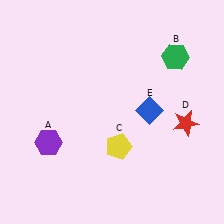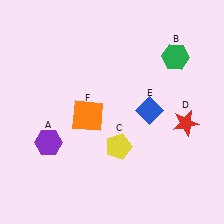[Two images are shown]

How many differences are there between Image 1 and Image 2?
There is 1 difference between the two images.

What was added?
An orange square (F) was added in Image 2.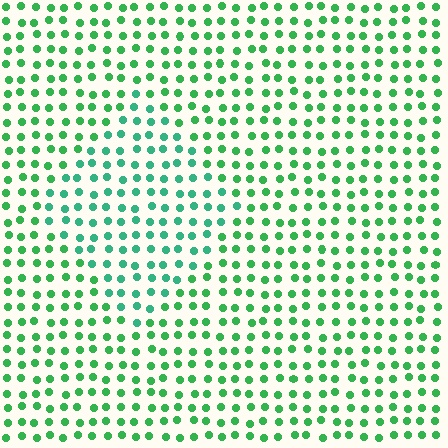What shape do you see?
I see a diamond.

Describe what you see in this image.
The image is filled with small green elements in a uniform arrangement. A diamond-shaped region is visible where the elements are tinted to a slightly different hue, forming a subtle color boundary.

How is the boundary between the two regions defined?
The boundary is defined purely by a slight shift in hue (about 25 degrees). Spacing, size, and orientation are identical on both sides.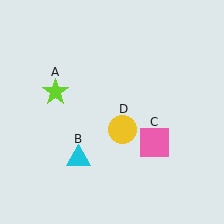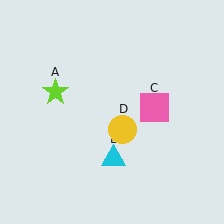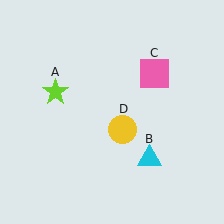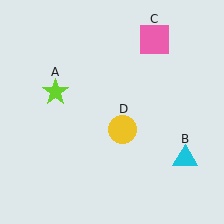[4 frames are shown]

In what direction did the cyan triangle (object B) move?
The cyan triangle (object B) moved right.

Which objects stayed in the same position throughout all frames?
Lime star (object A) and yellow circle (object D) remained stationary.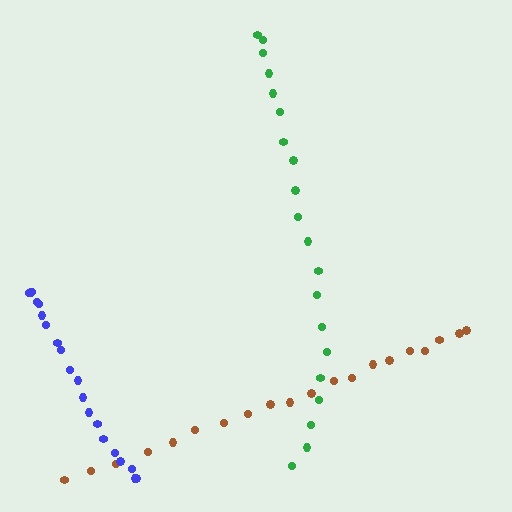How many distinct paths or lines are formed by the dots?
There are 3 distinct paths.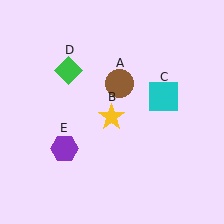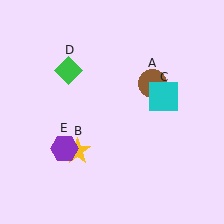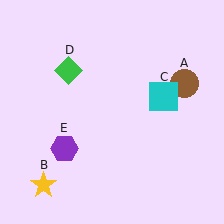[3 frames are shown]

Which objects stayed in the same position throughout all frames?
Cyan square (object C) and green diamond (object D) and purple hexagon (object E) remained stationary.